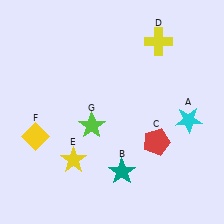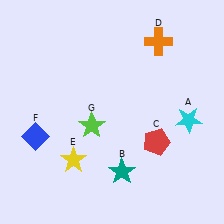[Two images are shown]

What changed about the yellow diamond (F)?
In Image 1, F is yellow. In Image 2, it changed to blue.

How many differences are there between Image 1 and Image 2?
There are 2 differences between the two images.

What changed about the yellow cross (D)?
In Image 1, D is yellow. In Image 2, it changed to orange.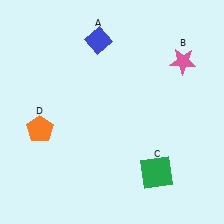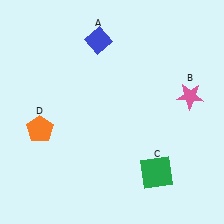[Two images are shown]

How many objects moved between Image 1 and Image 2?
1 object moved between the two images.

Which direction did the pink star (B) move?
The pink star (B) moved down.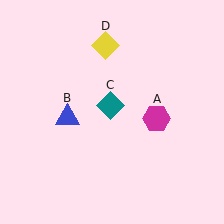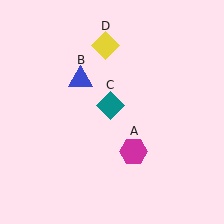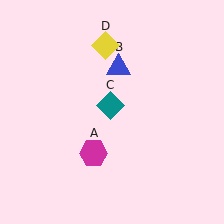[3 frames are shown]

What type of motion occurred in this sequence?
The magenta hexagon (object A), blue triangle (object B) rotated clockwise around the center of the scene.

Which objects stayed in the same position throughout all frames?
Teal diamond (object C) and yellow diamond (object D) remained stationary.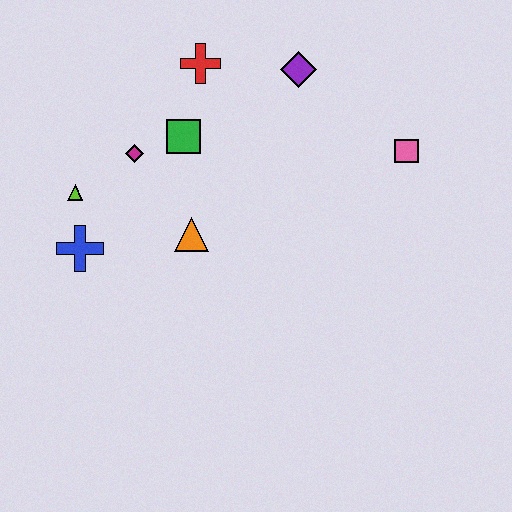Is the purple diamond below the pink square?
No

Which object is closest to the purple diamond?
The red cross is closest to the purple diamond.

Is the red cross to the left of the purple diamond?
Yes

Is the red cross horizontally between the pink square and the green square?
Yes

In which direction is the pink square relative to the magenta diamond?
The pink square is to the right of the magenta diamond.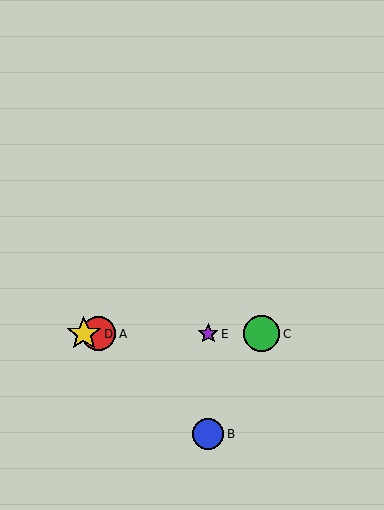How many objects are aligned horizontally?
4 objects (A, C, D, E) are aligned horizontally.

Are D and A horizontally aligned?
Yes, both are at y≈334.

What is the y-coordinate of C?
Object C is at y≈334.